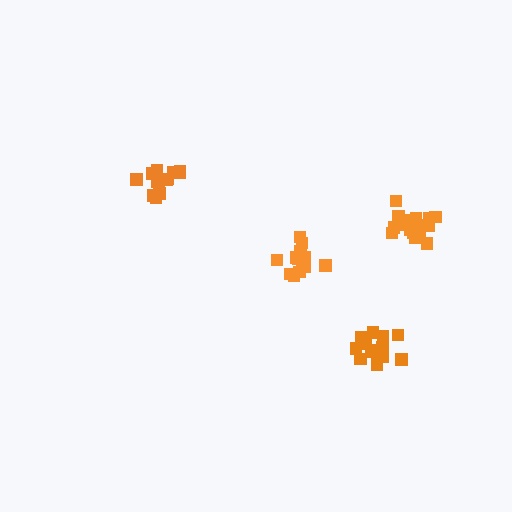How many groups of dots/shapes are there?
There are 4 groups.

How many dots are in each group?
Group 1: 18 dots, Group 2: 13 dots, Group 3: 14 dots, Group 4: 18 dots (63 total).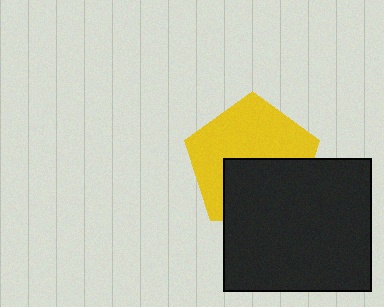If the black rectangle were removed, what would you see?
You would see the complete yellow pentagon.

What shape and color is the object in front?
The object in front is a black rectangle.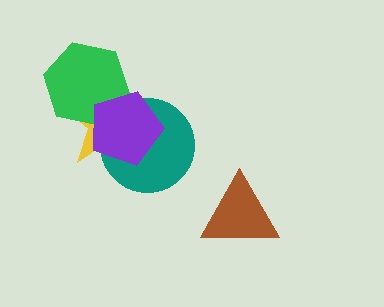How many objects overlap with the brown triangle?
0 objects overlap with the brown triangle.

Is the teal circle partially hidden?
Yes, it is partially covered by another shape.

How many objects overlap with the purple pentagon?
3 objects overlap with the purple pentagon.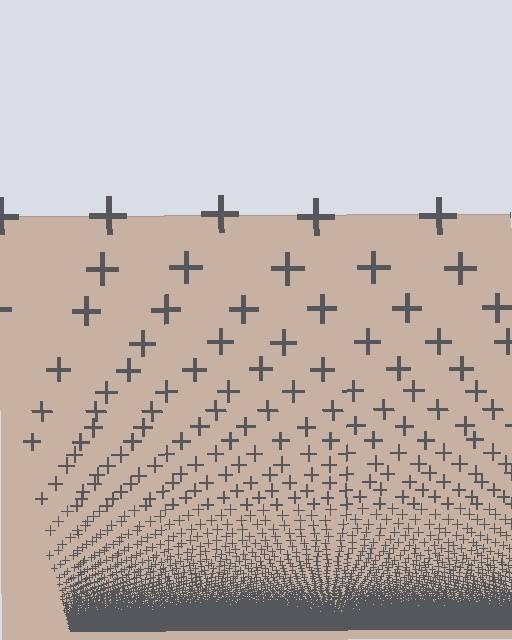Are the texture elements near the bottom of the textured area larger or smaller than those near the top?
Smaller. The gradient is inverted — elements near the bottom are smaller and denser.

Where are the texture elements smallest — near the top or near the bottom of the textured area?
Near the bottom.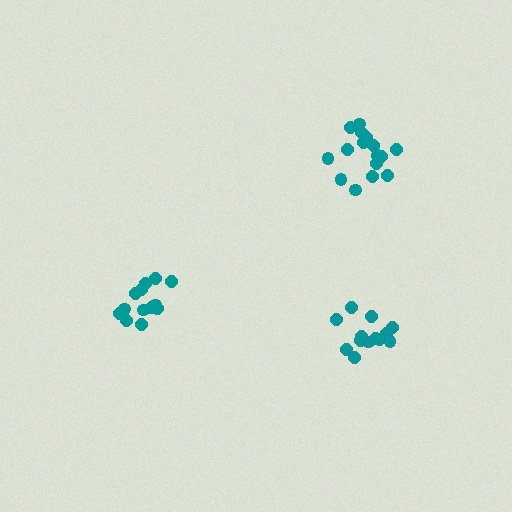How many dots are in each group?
Group 1: 13 dots, Group 2: 13 dots, Group 3: 16 dots (42 total).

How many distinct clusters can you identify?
There are 3 distinct clusters.